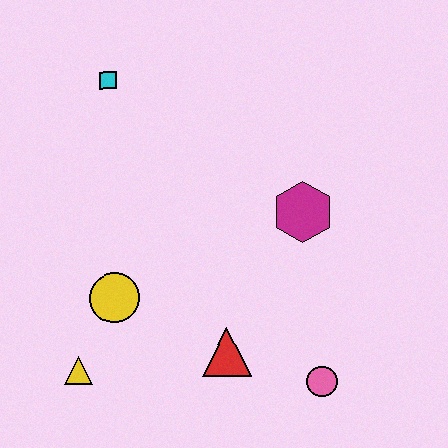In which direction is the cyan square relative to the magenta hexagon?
The cyan square is to the left of the magenta hexagon.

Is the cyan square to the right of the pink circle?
No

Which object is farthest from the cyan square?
The pink circle is farthest from the cyan square.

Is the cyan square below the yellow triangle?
No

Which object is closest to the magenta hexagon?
The red triangle is closest to the magenta hexagon.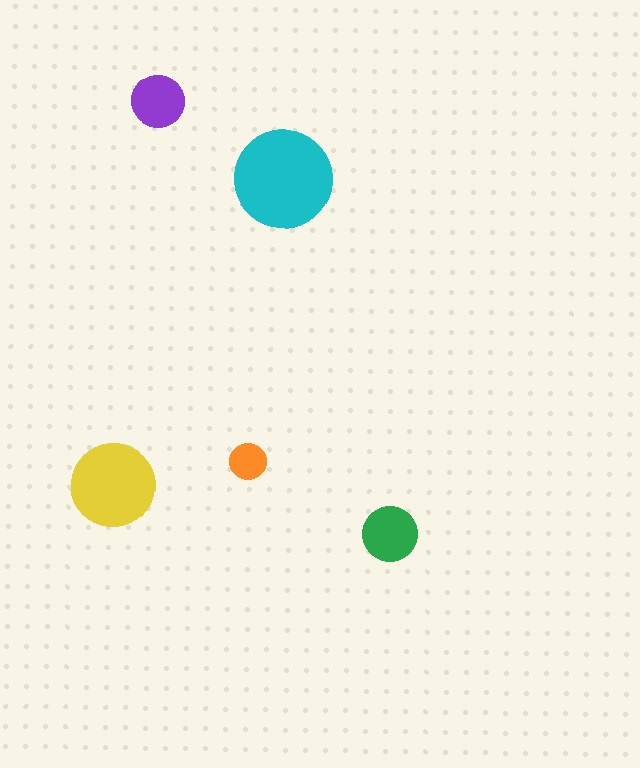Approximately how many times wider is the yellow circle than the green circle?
About 1.5 times wider.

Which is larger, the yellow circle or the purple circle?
The yellow one.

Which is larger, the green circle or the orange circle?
The green one.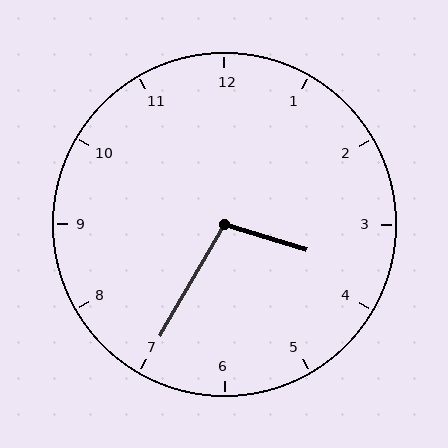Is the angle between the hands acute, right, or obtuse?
It is obtuse.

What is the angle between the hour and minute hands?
Approximately 102 degrees.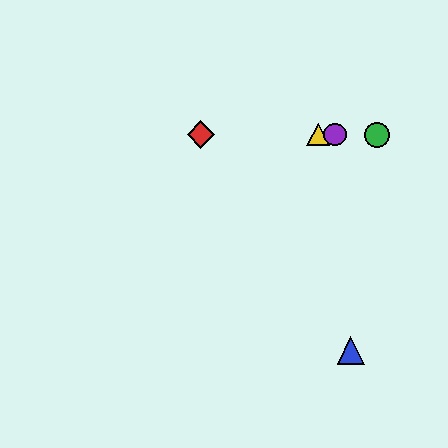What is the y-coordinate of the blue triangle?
The blue triangle is at y≈350.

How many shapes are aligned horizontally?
4 shapes (the red diamond, the green circle, the yellow triangle, the purple circle) are aligned horizontally.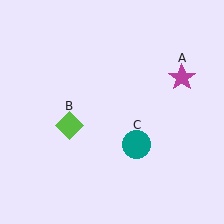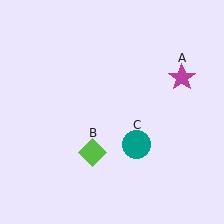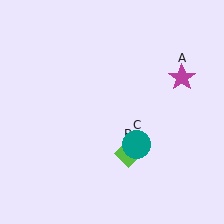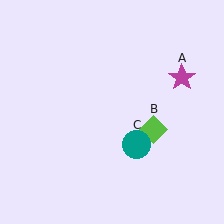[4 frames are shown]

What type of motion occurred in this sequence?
The lime diamond (object B) rotated counterclockwise around the center of the scene.